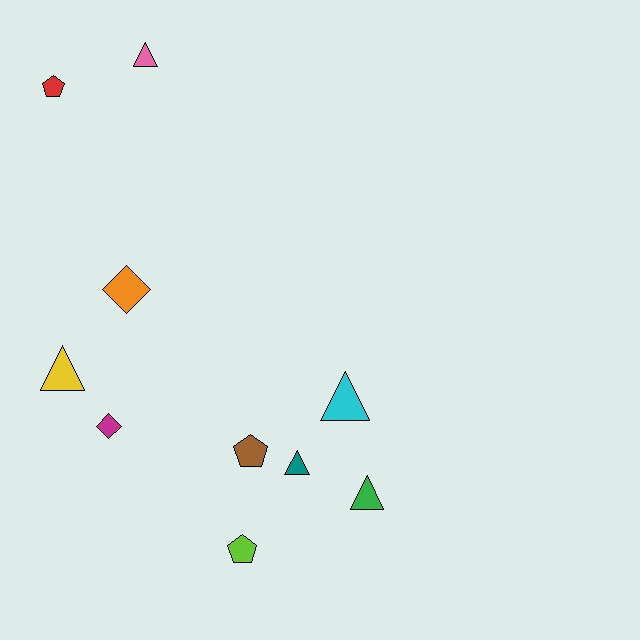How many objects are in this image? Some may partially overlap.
There are 10 objects.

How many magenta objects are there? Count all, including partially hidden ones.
There is 1 magenta object.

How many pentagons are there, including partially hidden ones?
There are 3 pentagons.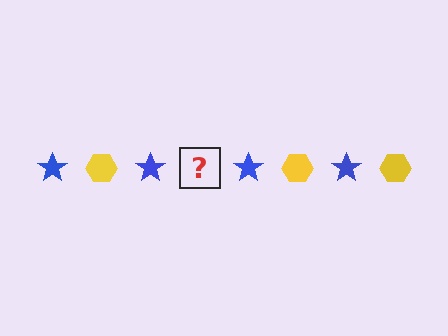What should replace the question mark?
The question mark should be replaced with a yellow hexagon.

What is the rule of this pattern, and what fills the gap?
The rule is that the pattern alternates between blue star and yellow hexagon. The gap should be filled with a yellow hexagon.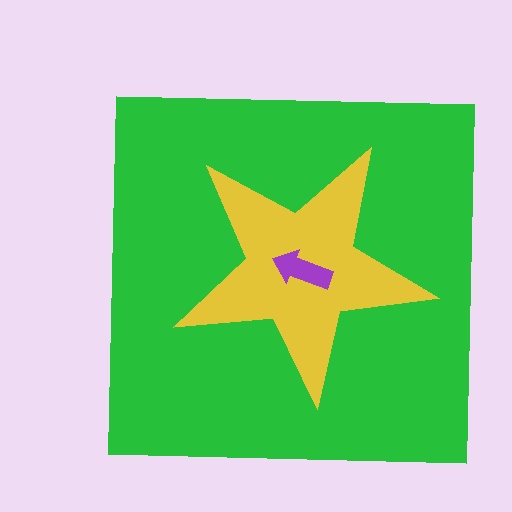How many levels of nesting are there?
3.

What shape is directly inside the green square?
The yellow star.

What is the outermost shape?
The green square.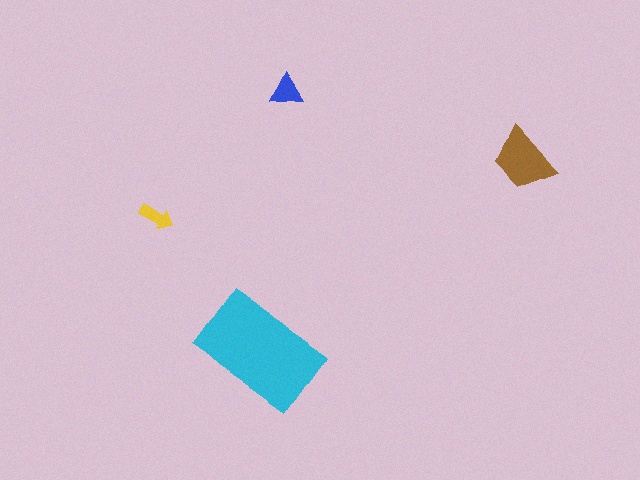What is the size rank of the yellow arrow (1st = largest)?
4th.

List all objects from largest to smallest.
The cyan rectangle, the brown trapezoid, the blue triangle, the yellow arrow.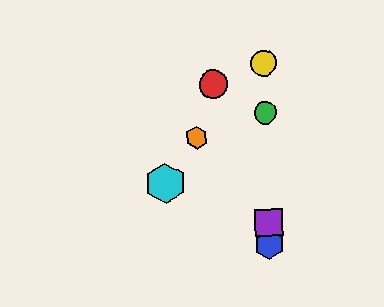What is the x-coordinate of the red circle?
The red circle is at x≈213.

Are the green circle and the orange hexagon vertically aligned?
No, the green circle is at x≈265 and the orange hexagon is at x≈197.